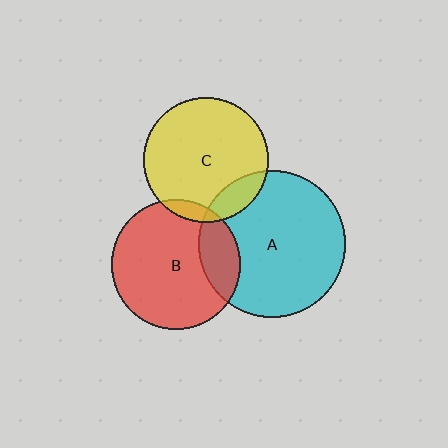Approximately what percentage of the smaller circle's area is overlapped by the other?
Approximately 15%.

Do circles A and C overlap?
Yes.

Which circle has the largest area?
Circle A (cyan).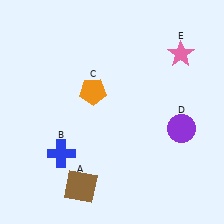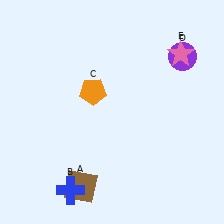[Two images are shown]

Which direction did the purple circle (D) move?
The purple circle (D) moved up.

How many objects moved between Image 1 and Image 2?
2 objects moved between the two images.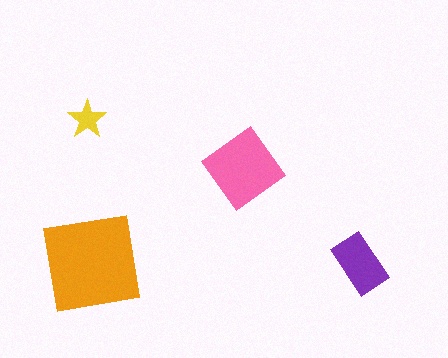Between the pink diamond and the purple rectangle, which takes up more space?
The pink diamond.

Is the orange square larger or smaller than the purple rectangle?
Larger.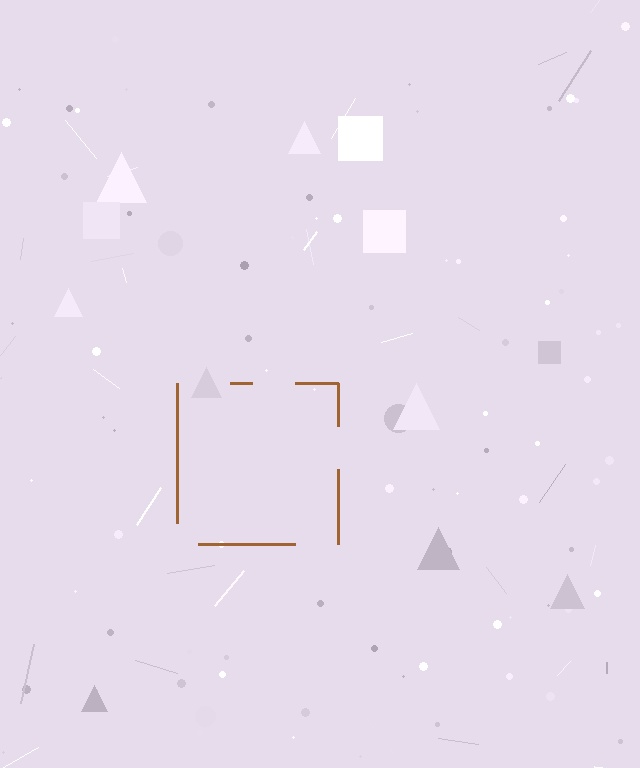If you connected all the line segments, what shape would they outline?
They would outline a square.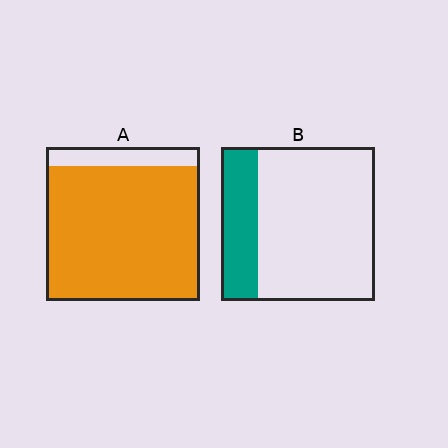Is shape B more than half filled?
No.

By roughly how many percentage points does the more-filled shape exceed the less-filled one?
By roughly 65 percentage points (A over B).